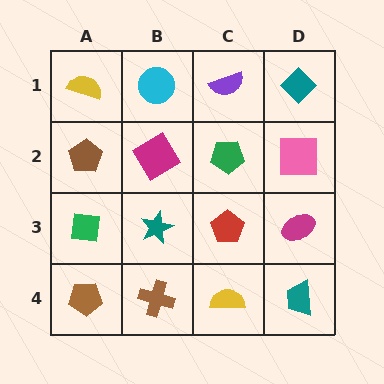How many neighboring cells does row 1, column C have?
3.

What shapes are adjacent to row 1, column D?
A pink square (row 2, column D), a purple semicircle (row 1, column C).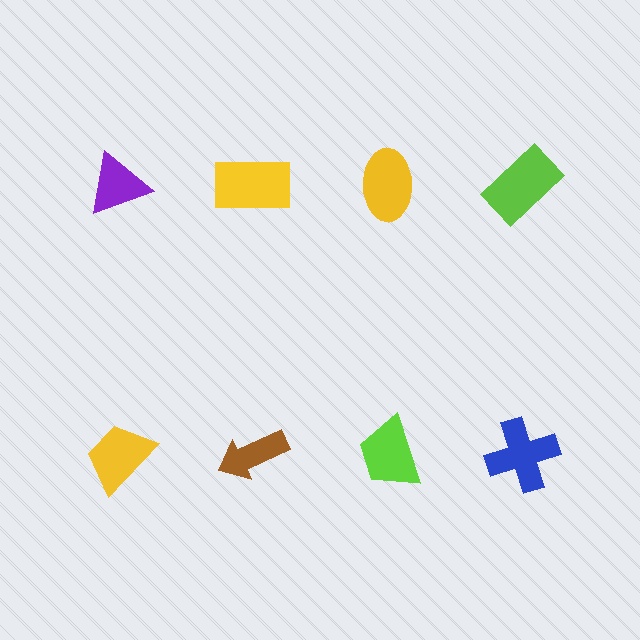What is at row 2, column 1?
A yellow trapezoid.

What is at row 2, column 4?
A blue cross.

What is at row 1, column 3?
A yellow ellipse.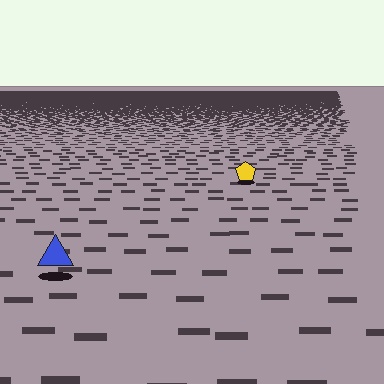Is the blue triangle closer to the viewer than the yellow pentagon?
Yes. The blue triangle is closer — you can tell from the texture gradient: the ground texture is coarser near it.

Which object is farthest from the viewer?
The yellow pentagon is farthest from the viewer. It appears smaller and the ground texture around it is denser.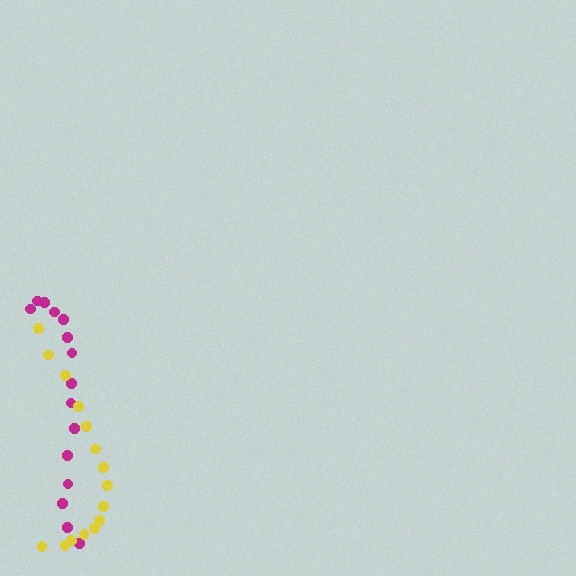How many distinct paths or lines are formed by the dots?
There are 2 distinct paths.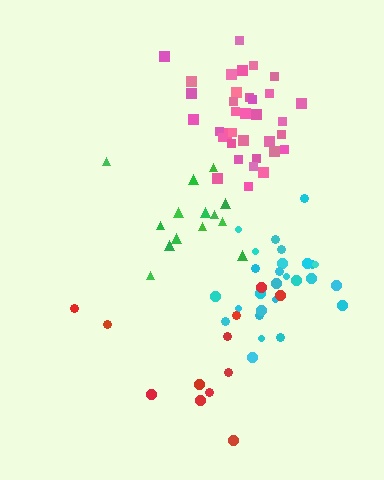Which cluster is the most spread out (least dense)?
Red.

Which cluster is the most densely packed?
Pink.